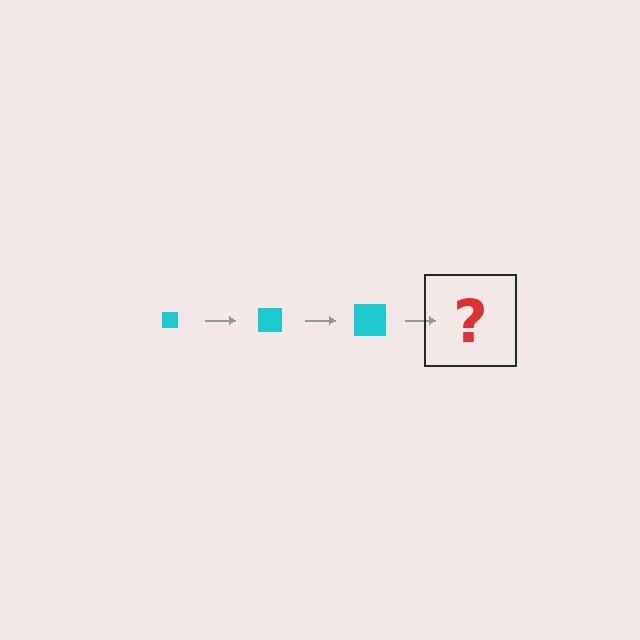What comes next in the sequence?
The next element should be a cyan square, larger than the previous one.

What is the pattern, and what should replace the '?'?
The pattern is that the square gets progressively larger each step. The '?' should be a cyan square, larger than the previous one.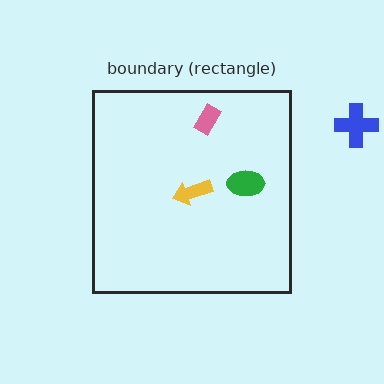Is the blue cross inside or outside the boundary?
Outside.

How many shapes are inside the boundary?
3 inside, 1 outside.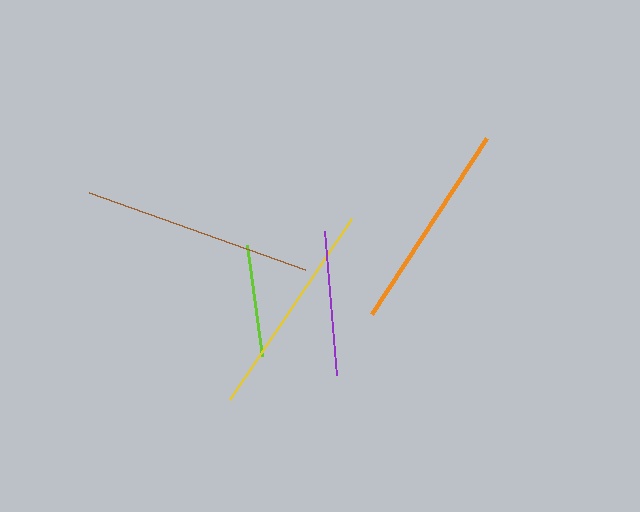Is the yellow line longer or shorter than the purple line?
The yellow line is longer than the purple line.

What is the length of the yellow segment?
The yellow segment is approximately 218 pixels long.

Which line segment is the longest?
The brown line is the longest at approximately 229 pixels.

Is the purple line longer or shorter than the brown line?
The brown line is longer than the purple line.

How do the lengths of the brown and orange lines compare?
The brown and orange lines are approximately the same length.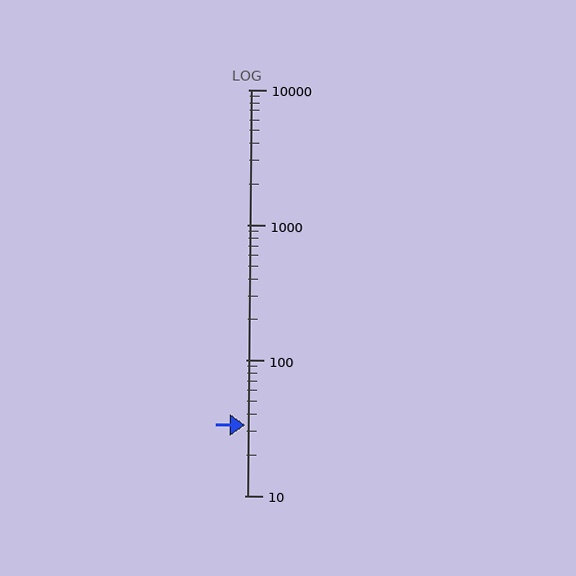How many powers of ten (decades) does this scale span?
The scale spans 3 decades, from 10 to 10000.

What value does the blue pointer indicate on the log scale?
The pointer indicates approximately 33.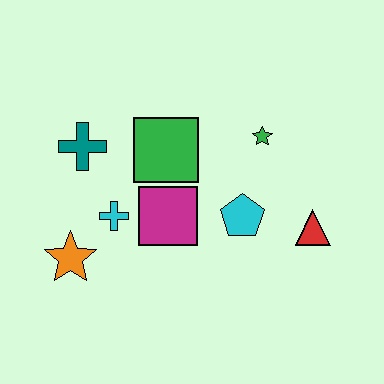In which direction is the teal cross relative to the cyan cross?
The teal cross is above the cyan cross.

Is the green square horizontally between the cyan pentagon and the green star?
No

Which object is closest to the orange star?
The cyan cross is closest to the orange star.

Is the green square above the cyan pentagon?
Yes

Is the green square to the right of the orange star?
Yes